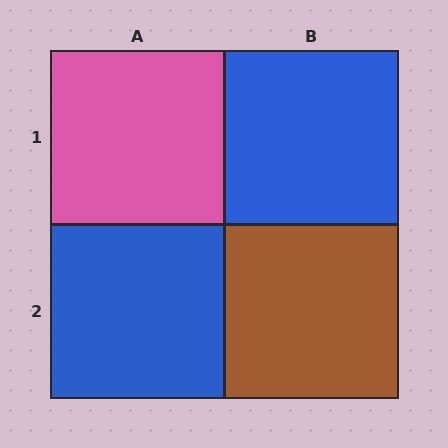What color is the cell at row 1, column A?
Pink.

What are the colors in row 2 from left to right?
Blue, brown.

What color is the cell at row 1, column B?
Blue.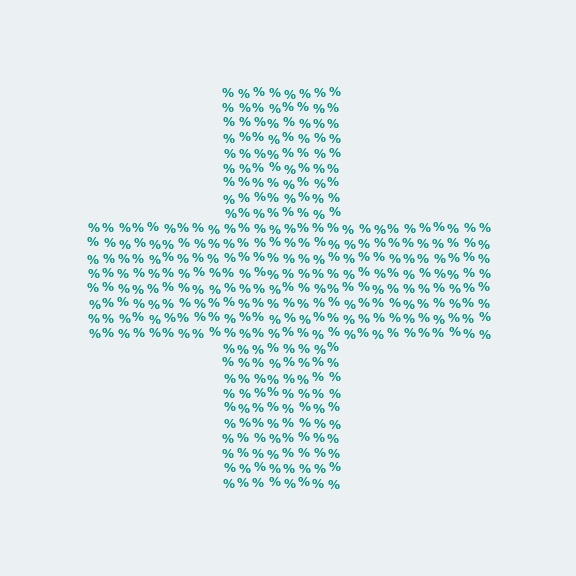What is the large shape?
The large shape is a cross.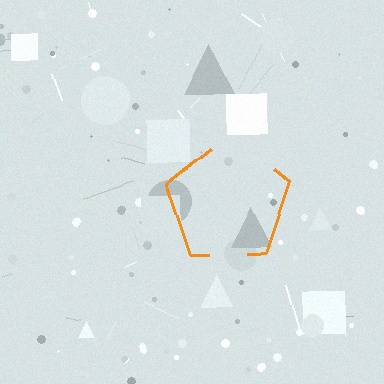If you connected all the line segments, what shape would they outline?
They would outline a pentagon.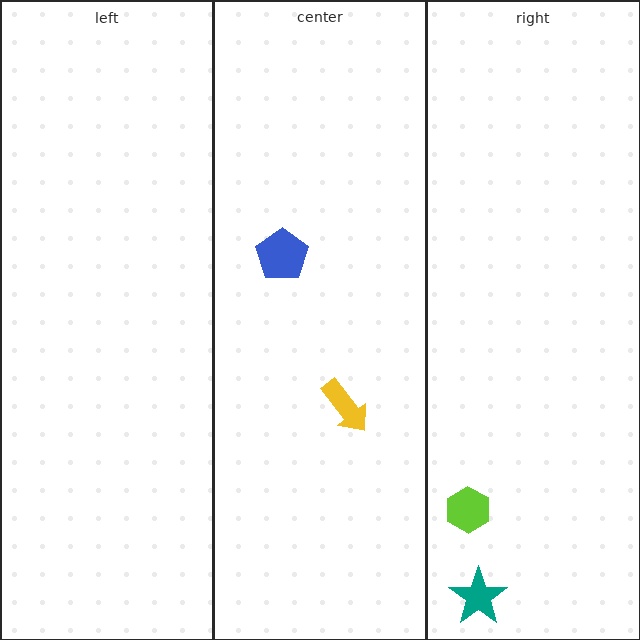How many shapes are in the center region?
2.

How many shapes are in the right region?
2.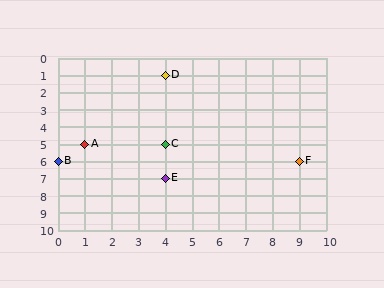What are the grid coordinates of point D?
Point D is at grid coordinates (4, 1).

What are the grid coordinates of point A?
Point A is at grid coordinates (1, 5).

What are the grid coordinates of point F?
Point F is at grid coordinates (9, 6).